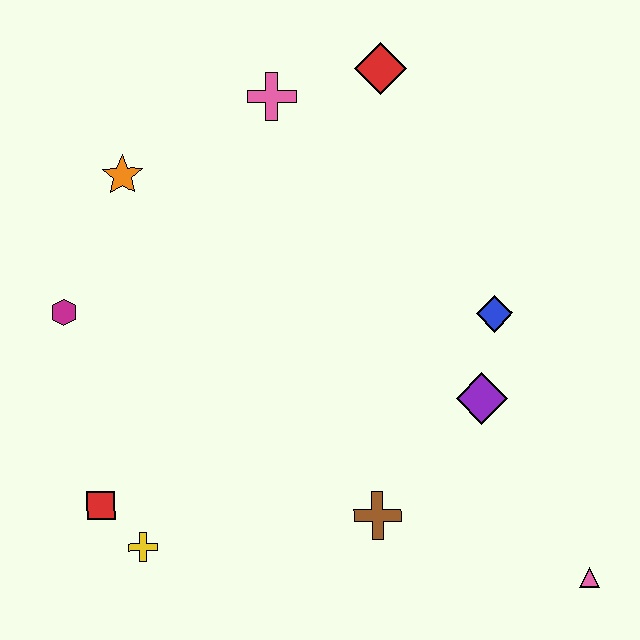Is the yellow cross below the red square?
Yes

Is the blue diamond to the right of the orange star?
Yes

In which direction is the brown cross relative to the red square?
The brown cross is to the right of the red square.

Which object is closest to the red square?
The yellow cross is closest to the red square.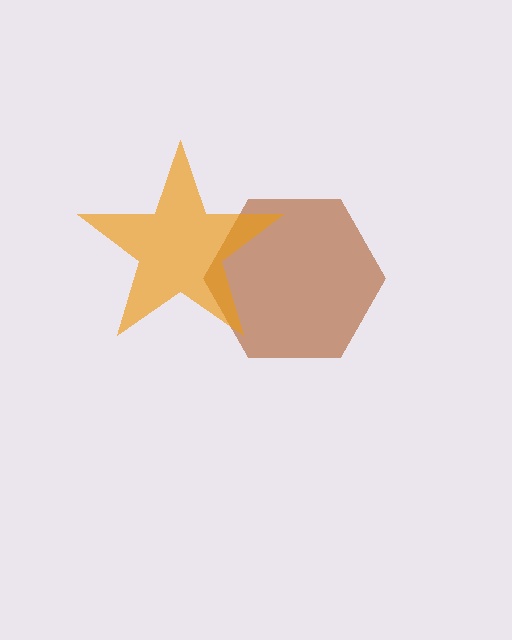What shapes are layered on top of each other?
The layered shapes are: a brown hexagon, an orange star.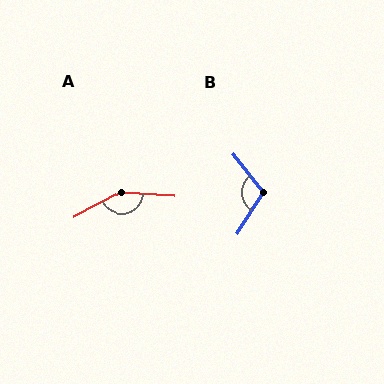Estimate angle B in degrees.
Approximately 109 degrees.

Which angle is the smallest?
B, at approximately 109 degrees.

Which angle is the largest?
A, at approximately 147 degrees.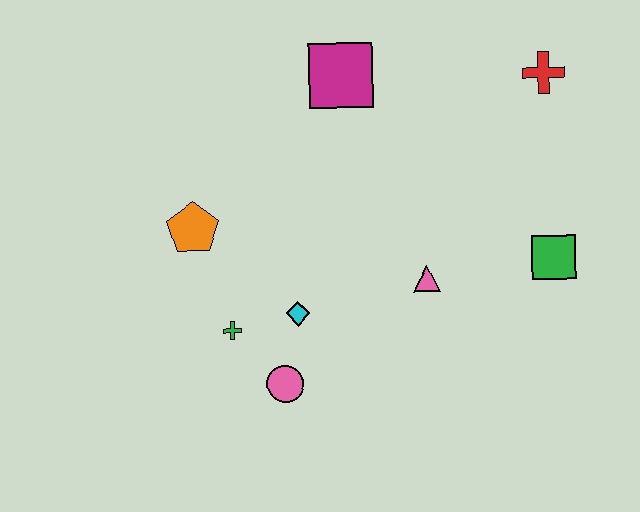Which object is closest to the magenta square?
The red cross is closest to the magenta square.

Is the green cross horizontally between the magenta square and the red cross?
No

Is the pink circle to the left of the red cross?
Yes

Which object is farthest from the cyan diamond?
The red cross is farthest from the cyan diamond.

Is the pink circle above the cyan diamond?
No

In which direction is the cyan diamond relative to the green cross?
The cyan diamond is to the right of the green cross.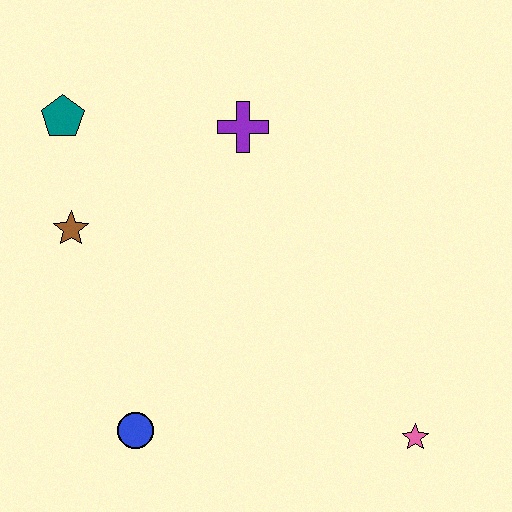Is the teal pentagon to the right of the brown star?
No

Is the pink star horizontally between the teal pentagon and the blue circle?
No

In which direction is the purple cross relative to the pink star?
The purple cross is above the pink star.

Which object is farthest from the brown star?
The pink star is farthest from the brown star.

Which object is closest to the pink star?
The blue circle is closest to the pink star.